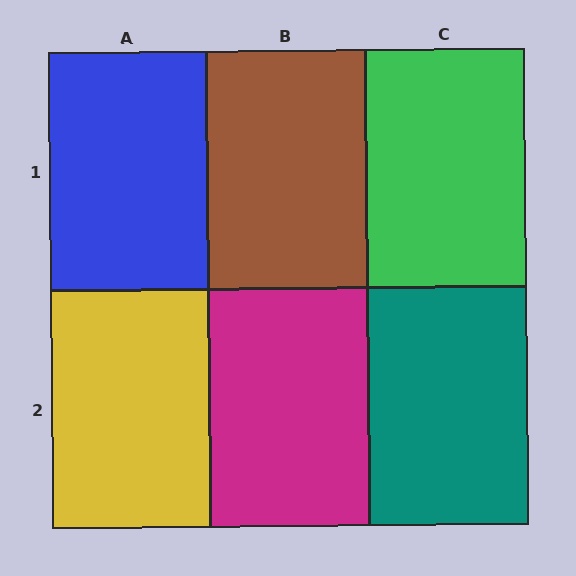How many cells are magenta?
1 cell is magenta.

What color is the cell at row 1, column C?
Green.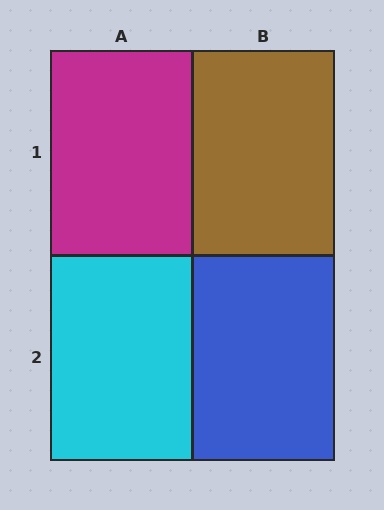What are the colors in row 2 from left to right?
Cyan, blue.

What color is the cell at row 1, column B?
Brown.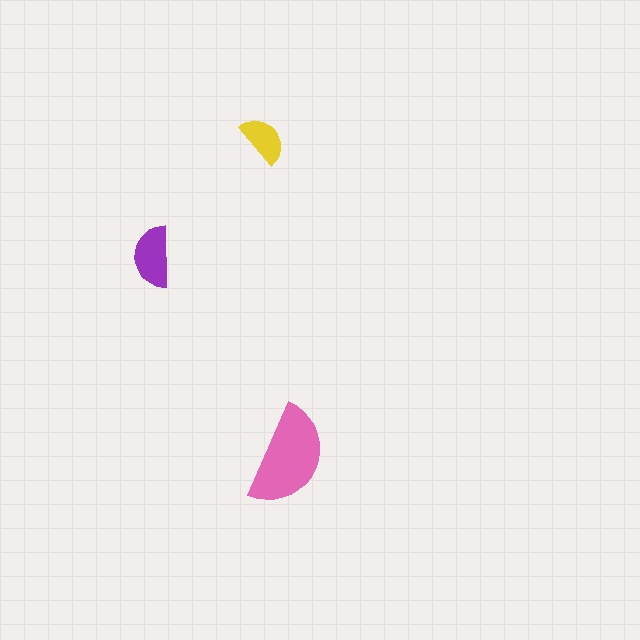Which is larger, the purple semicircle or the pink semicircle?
The pink one.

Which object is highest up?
The yellow semicircle is topmost.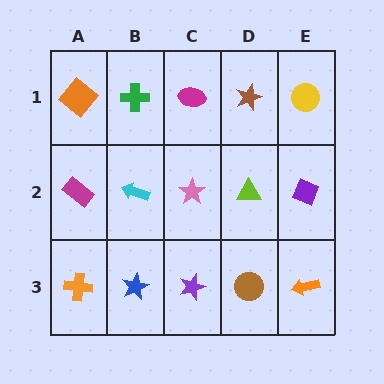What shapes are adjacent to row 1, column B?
A cyan arrow (row 2, column B), an orange diamond (row 1, column A), a magenta ellipse (row 1, column C).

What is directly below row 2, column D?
A brown circle.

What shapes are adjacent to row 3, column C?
A pink star (row 2, column C), a blue star (row 3, column B), a brown circle (row 3, column D).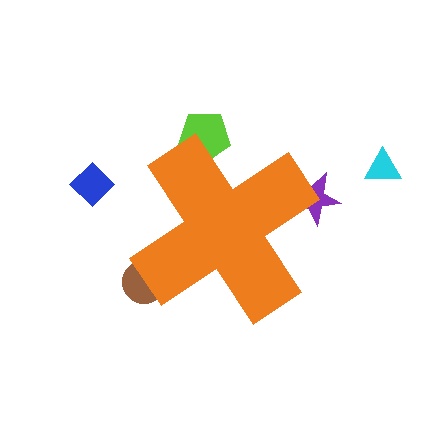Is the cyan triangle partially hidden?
No, the cyan triangle is fully visible.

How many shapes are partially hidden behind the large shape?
3 shapes are partially hidden.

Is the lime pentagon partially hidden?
Yes, the lime pentagon is partially hidden behind the orange cross.